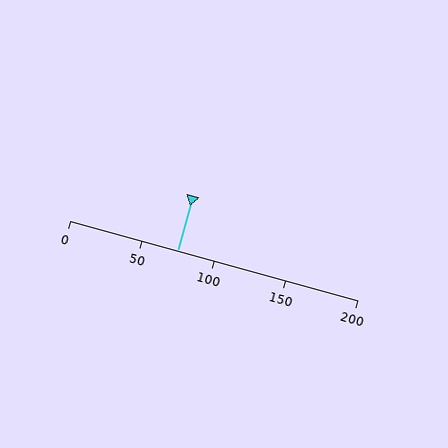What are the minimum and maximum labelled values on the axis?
The axis runs from 0 to 200.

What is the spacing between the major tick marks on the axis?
The major ticks are spaced 50 apart.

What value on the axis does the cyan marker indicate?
The marker indicates approximately 75.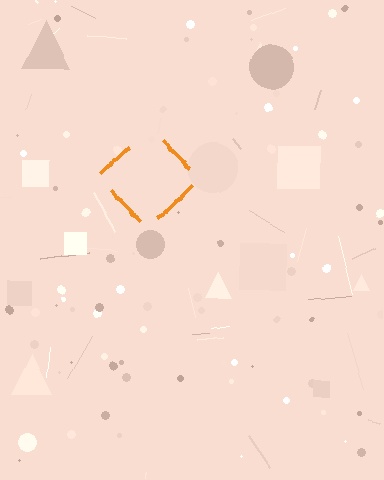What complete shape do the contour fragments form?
The contour fragments form a diamond.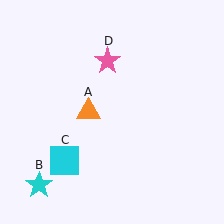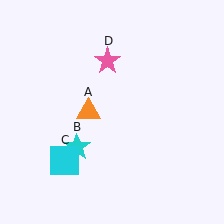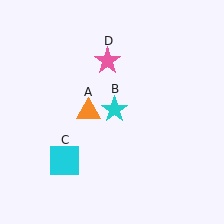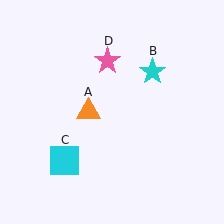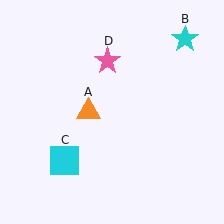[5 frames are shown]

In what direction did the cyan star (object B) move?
The cyan star (object B) moved up and to the right.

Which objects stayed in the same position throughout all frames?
Orange triangle (object A) and cyan square (object C) and pink star (object D) remained stationary.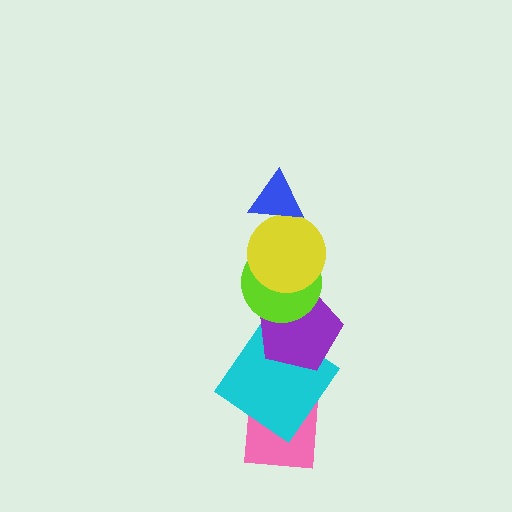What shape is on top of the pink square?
The cyan diamond is on top of the pink square.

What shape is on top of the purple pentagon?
The lime circle is on top of the purple pentagon.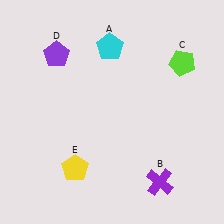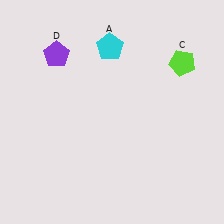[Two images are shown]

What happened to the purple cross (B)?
The purple cross (B) was removed in Image 2. It was in the bottom-right area of Image 1.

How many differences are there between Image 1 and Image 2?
There are 2 differences between the two images.